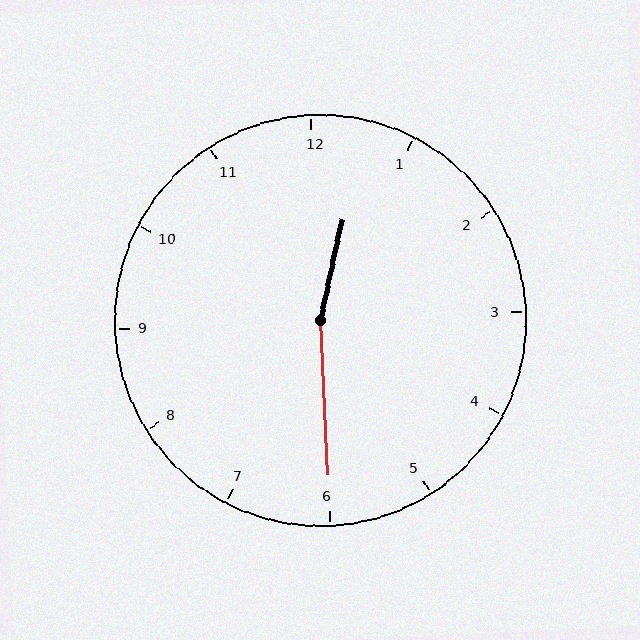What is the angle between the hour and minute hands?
Approximately 165 degrees.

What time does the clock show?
12:30.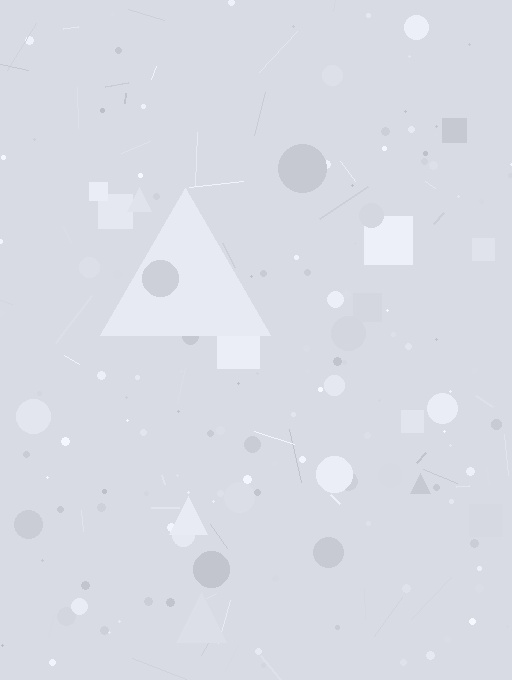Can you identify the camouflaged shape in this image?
The camouflaged shape is a triangle.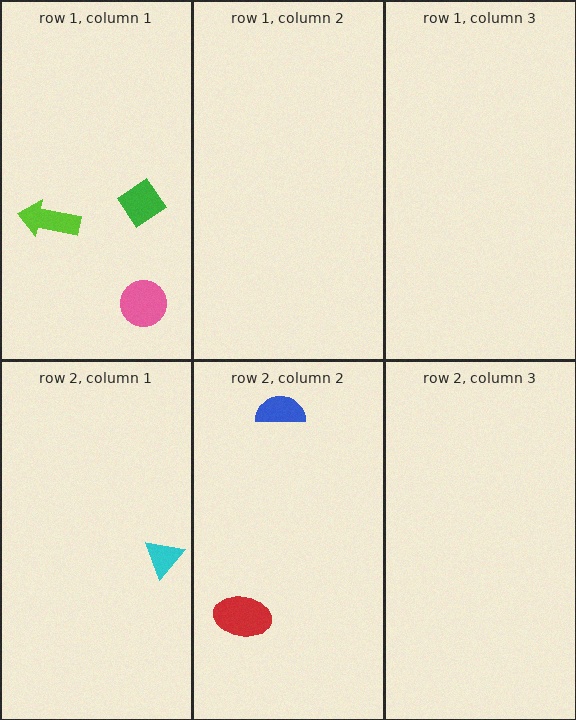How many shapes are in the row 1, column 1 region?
3.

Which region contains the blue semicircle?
The row 2, column 2 region.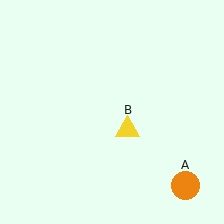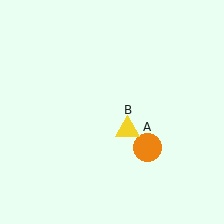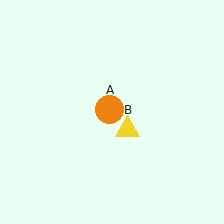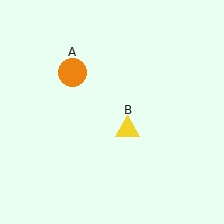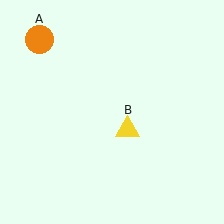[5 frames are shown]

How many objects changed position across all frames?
1 object changed position: orange circle (object A).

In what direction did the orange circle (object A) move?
The orange circle (object A) moved up and to the left.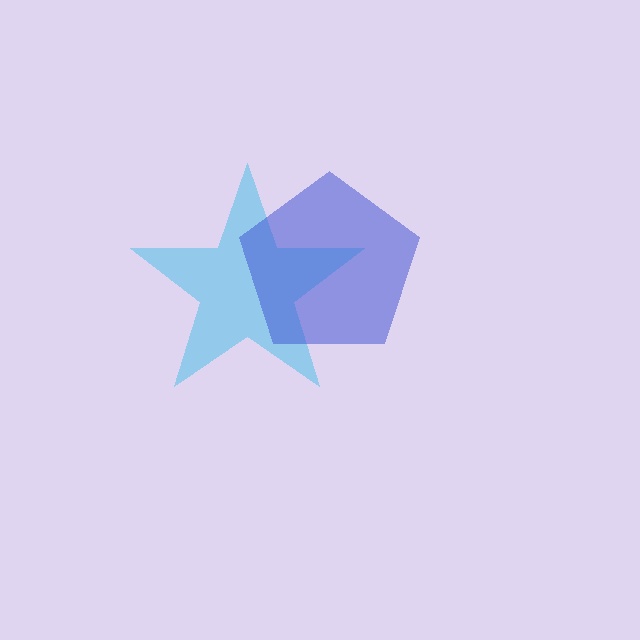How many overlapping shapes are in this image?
There are 2 overlapping shapes in the image.